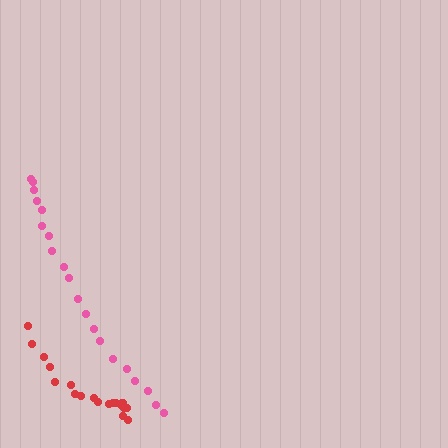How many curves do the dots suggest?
There are 2 distinct paths.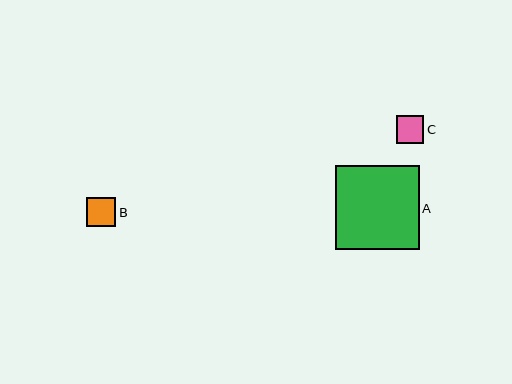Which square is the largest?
Square A is the largest with a size of approximately 84 pixels.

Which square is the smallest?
Square C is the smallest with a size of approximately 28 pixels.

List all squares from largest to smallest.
From largest to smallest: A, B, C.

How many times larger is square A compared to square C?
Square A is approximately 3.0 times the size of square C.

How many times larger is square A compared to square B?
Square A is approximately 2.9 times the size of square B.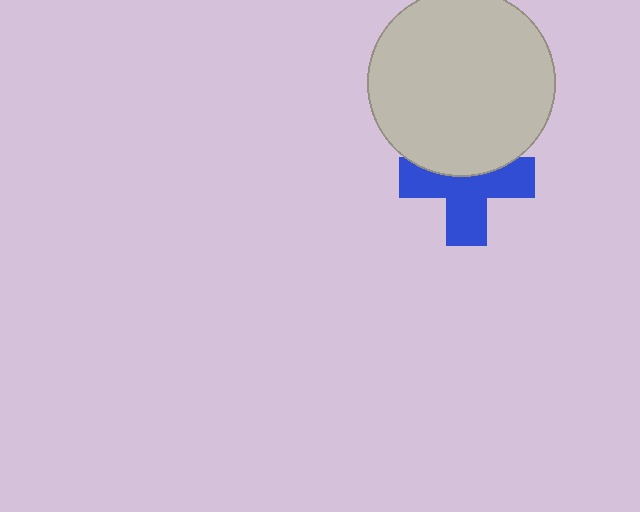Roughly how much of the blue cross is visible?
About half of it is visible (roughly 62%).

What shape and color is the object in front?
The object in front is a light gray circle.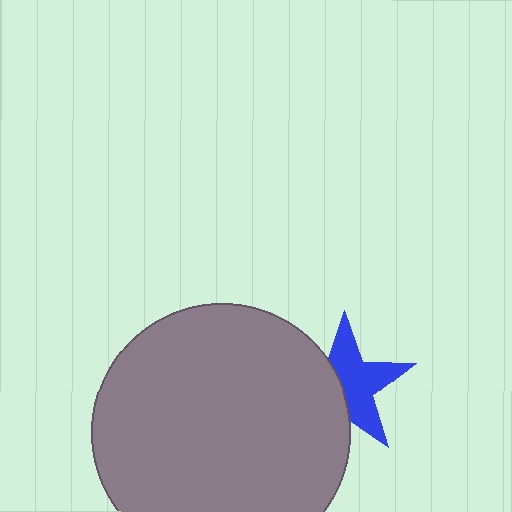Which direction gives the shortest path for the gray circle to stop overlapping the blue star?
Moving left gives the shortest separation.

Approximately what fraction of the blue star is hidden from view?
Roughly 42% of the blue star is hidden behind the gray circle.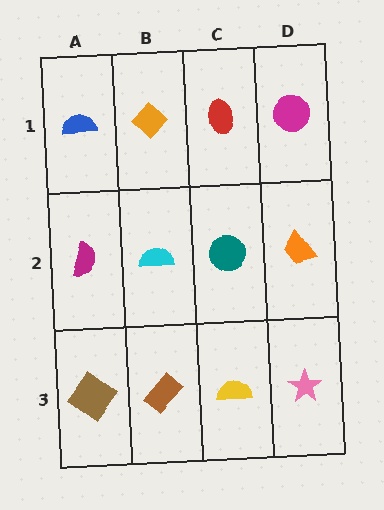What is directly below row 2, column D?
A pink star.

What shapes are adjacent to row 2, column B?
An orange diamond (row 1, column B), a brown rectangle (row 3, column B), a magenta semicircle (row 2, column A), a teal circle (row 2, column C).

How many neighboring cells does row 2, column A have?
3.